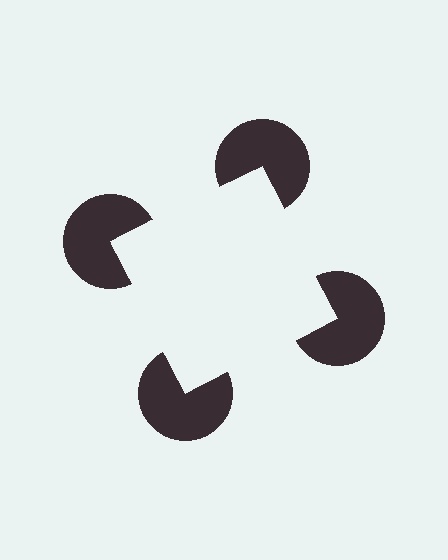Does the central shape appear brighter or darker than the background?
It typically appears slightly brighter than the background, even though no actual brightness change is drawn.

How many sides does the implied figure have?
4 sides.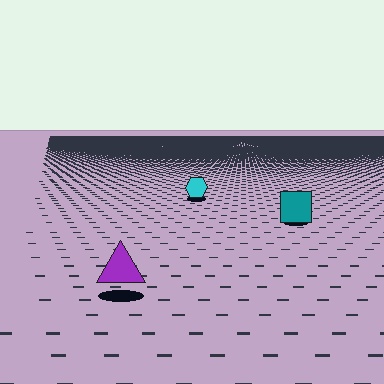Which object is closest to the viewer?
The purple triangle is closest. The texture marks near it are larger and more spread out.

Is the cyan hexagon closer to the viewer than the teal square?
No. The teal square is closer — you can tell from the texture gradient: the ground texture is coarser near it.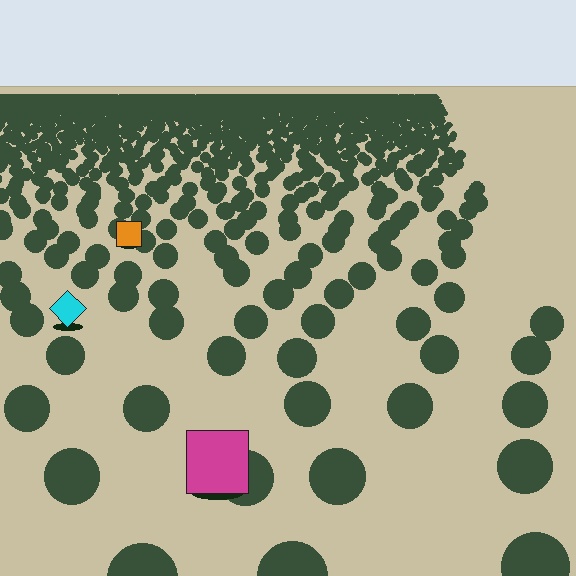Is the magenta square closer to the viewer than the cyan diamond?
Yes. The magenta square is closer — you can tell from the texture gradient: the ground texture is coarser near it.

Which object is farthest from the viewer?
The orange square is farthest from the viewer. It appears smaller and the ground texture around it is denser.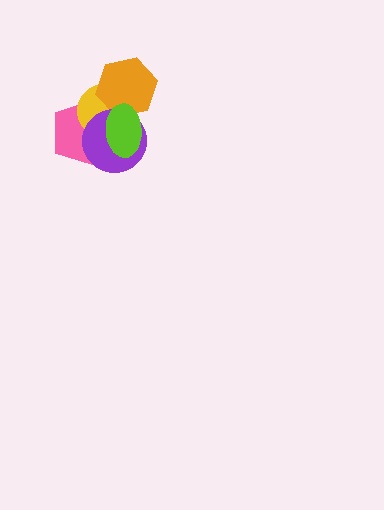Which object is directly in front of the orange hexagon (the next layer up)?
The purple circle is directly in front of the orange hexagon.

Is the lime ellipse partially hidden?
No, no other shape covers it.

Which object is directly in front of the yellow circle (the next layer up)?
The orange hexagon is directly in front of the yellow circle.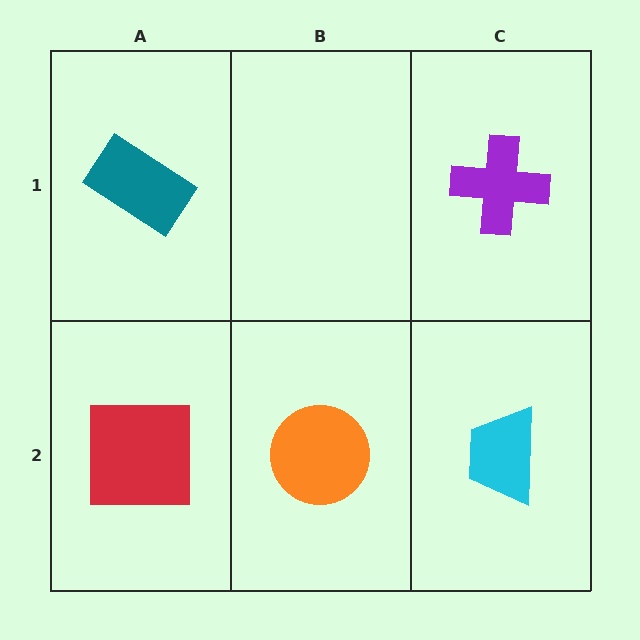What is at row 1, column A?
A teal rectangle.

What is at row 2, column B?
An orange circle.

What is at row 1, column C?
A purple cross.